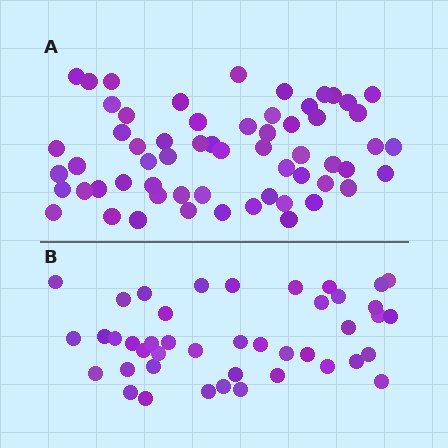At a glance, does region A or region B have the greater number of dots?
Region A (the top region) has more dots.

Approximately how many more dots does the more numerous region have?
Region A has approximately 15 more dots than region B.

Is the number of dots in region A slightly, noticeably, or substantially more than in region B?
Region A has noticeably more, but not dramatically so. The ratio is roughly 1.4 to 1.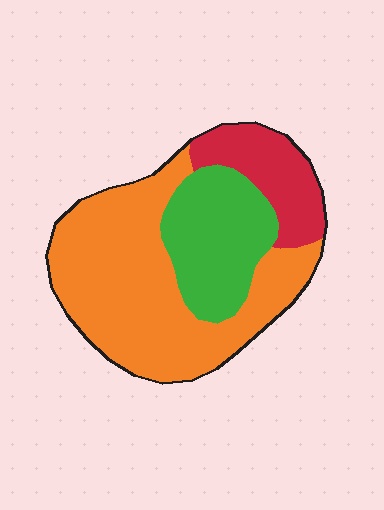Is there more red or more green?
Green.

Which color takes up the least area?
Red, at roughly 15%.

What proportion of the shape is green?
Green takes up about one quarter (1/4) of the shape.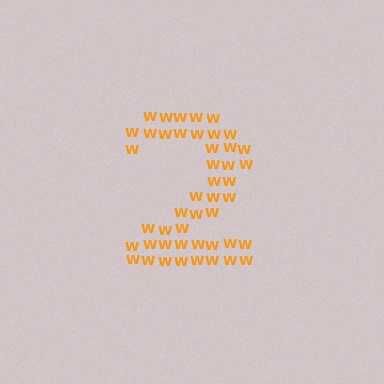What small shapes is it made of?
It is made of small letter W's.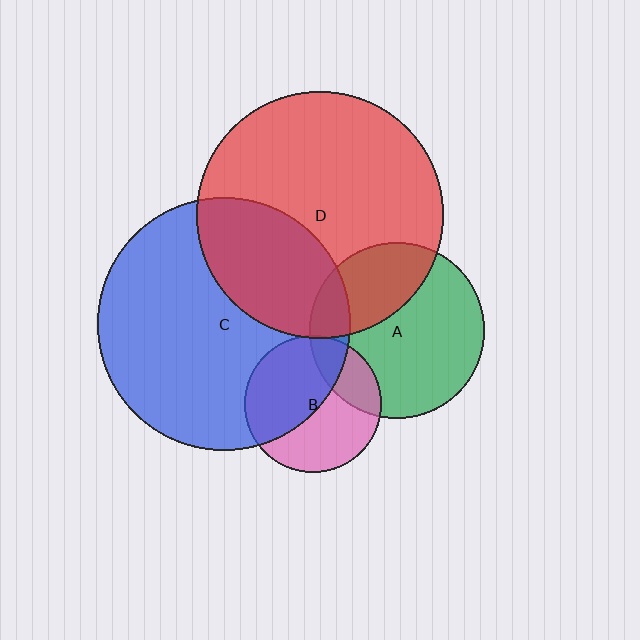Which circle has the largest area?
Circle C (blue).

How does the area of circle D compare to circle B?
Approximately 3.2 times.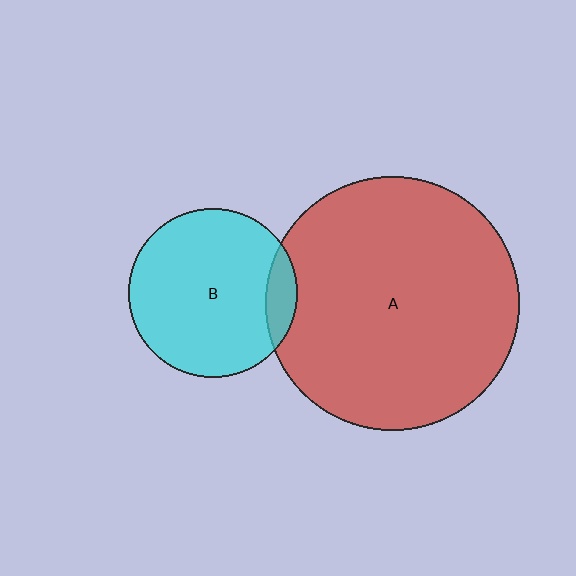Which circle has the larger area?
Circle A (red).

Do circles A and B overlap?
Yes.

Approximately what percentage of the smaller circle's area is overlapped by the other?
Approximately 10%.